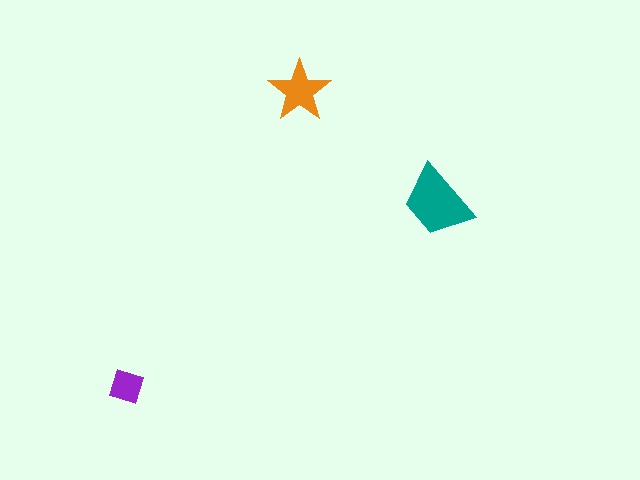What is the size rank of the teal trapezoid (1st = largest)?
1st.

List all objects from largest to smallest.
The teal trapezoid, the orange star, the purple diamond.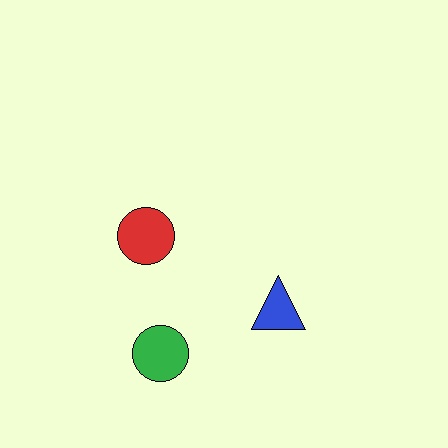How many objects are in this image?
There are 3 objects.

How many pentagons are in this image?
There are no pentagons.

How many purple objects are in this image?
There are no purple objects.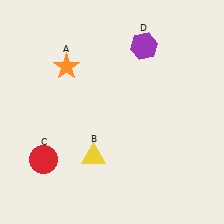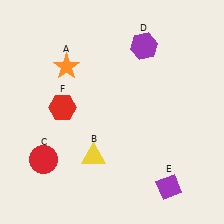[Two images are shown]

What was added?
A purple diamond (E), a red hexagon (F) were added in Image 2.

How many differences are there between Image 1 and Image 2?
There are 2 differences between the two images.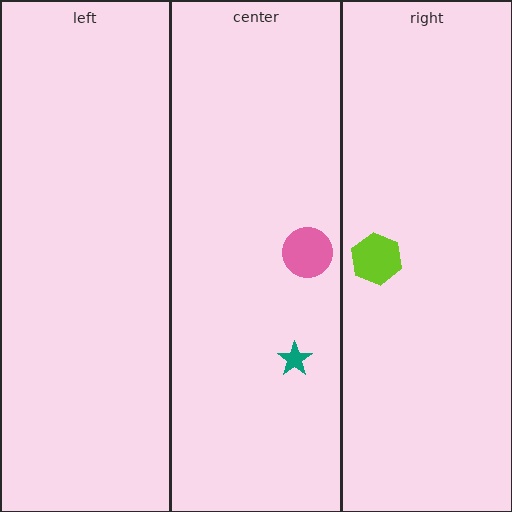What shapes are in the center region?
The pink circle, the teal star.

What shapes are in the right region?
The lime hexagon.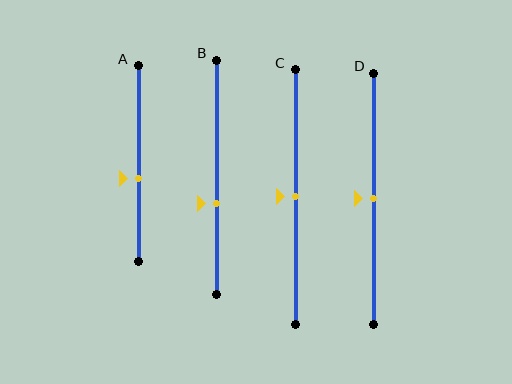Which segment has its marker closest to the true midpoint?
Segment C has its marker closest to the true midpoint.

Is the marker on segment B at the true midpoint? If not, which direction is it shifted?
No, the marker on segment B is shifted downward by about 11% of the segment length.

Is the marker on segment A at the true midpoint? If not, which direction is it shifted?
No, the marker on segment A is shifted downward by about 8% of the segment length.